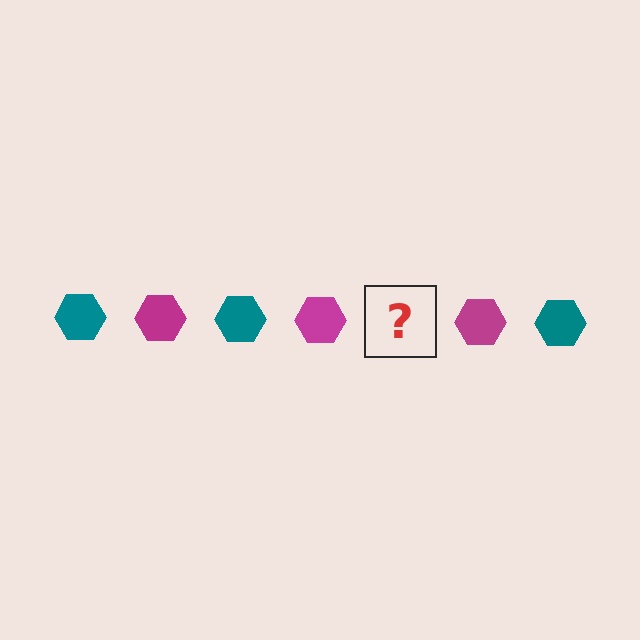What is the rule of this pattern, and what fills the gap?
The rule is that the pattern cycles through teal, magenta hexagons. The gap should be filled with a teal hexagon.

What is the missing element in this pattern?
The missing element is a teal hexagon.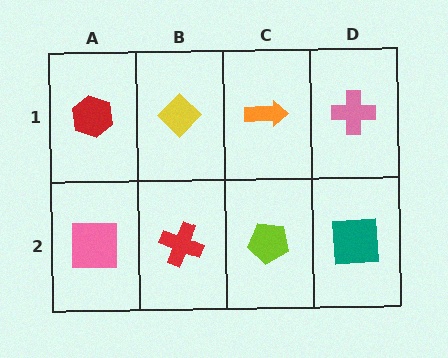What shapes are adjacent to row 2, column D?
A pink cross (row 1, column D), a lime pentagon (row 2, column C).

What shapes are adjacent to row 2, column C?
An orange arrow (row 1, column C), a red cross (row 2, column B), a teal square (row 2, column D).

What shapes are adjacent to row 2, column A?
A red hexagon (row 1, column A), a red cross (row 2, column B).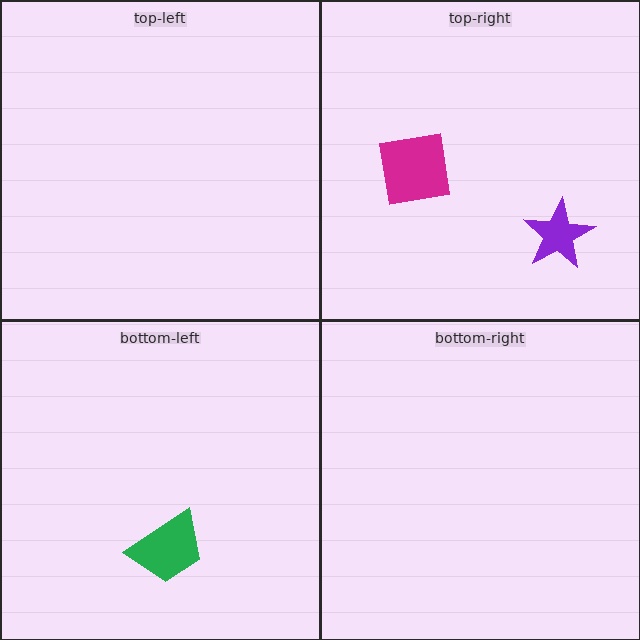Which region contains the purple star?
The top-right region.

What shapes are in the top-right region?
The purple star, the magenta square.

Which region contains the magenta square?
The top-right region.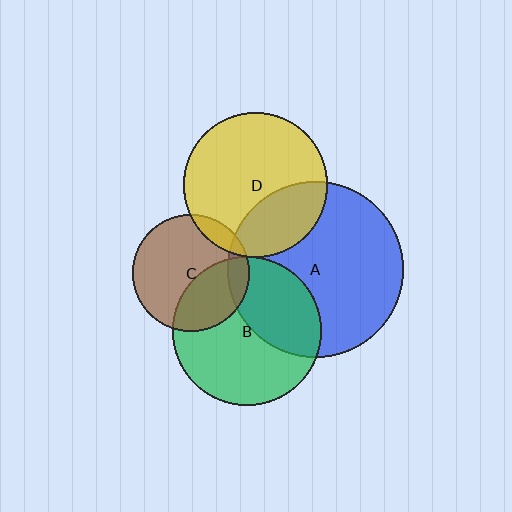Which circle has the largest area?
Circle A (blue).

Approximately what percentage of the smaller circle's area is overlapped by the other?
Approximately 10%.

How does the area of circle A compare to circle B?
Approximately 1.4 times.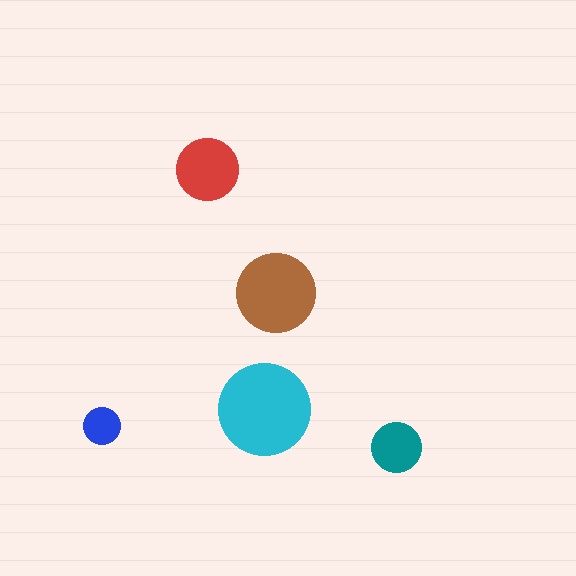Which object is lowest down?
The teal circle is bottommost.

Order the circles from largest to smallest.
the cyan one, the brown one, the red one, the teal one, the blue one.